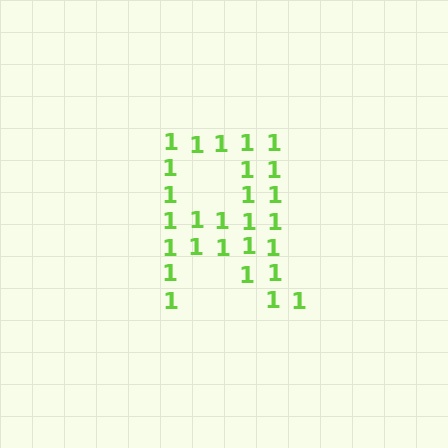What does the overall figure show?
The overall figure shows the letter R.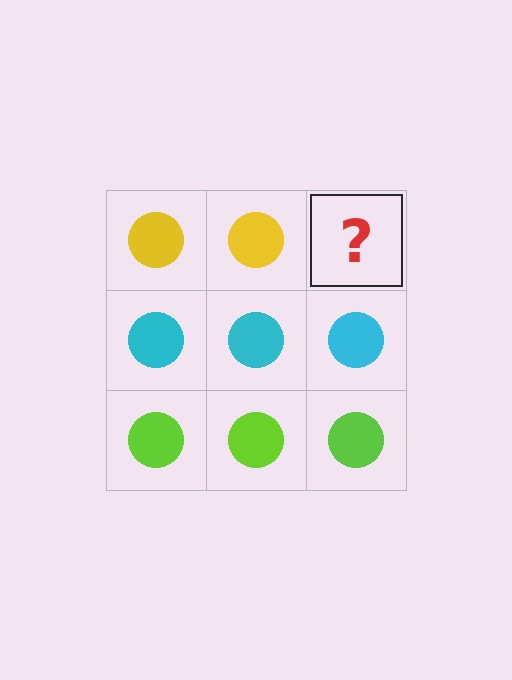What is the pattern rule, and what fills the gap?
The rule is that each row has a consistent color. The gap should be filled with a yellow circle.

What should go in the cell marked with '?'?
The missing cell should contain a yellow circle.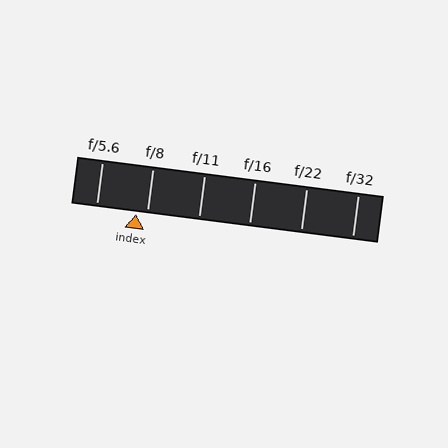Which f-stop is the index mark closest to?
The index mark is closest to f/8.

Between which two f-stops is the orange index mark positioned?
The index mark is between f/5.6 and f/8.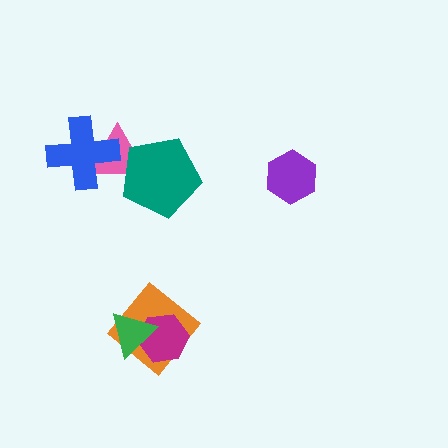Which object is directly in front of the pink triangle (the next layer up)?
The blue cross is directly in front of the pink triangle.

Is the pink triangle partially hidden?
Yes, it is partially covered by another shape.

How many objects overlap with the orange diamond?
2 objects overlap with the orange diamond.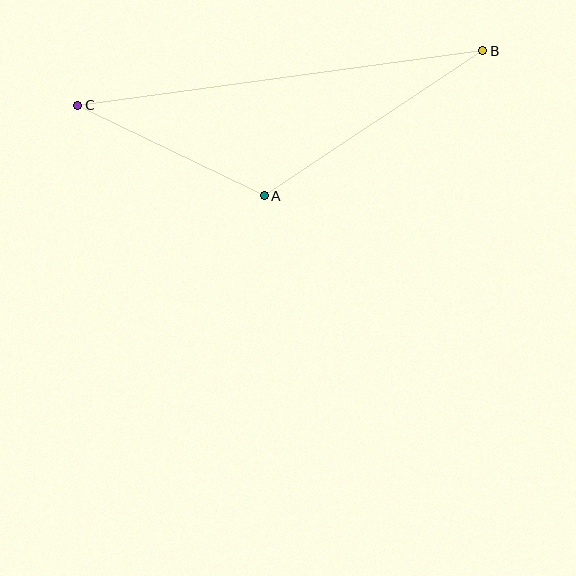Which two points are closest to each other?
Points A and C are closest to each other.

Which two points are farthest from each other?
Points B and C are farthest from each other.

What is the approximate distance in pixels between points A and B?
The distance between A and B is approximately 262 pixels.